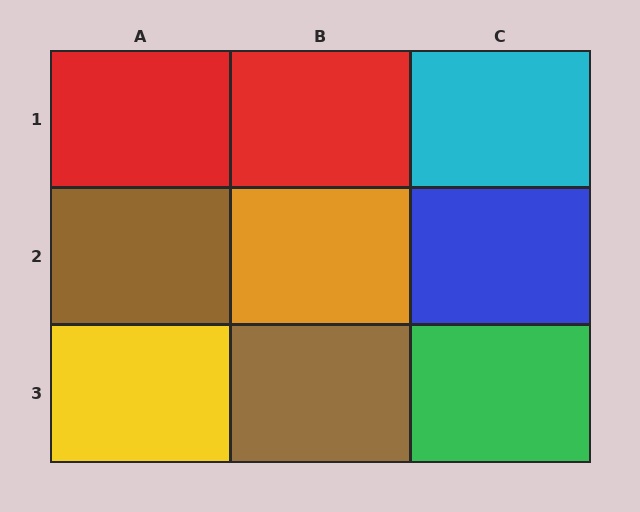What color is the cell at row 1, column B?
Red.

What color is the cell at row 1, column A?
Red.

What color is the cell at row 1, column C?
Cyan.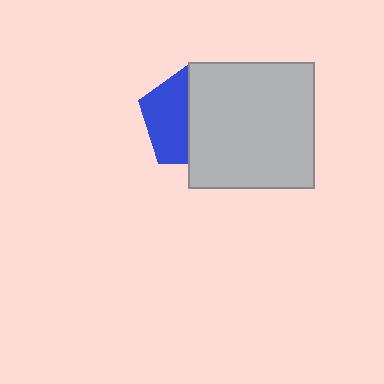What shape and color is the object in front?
The object in front is a light gray square.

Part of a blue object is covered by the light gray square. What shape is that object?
It is a pentagon.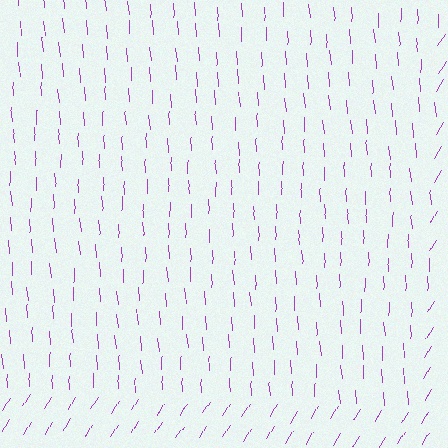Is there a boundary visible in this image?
Yes, there is a texture boundary formed by a change in line orientation.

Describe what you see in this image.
The image is filled with small purple line segments. A rectangle region in the image has lines oriented differently from the surrounding lines, creating a visible texture boundary.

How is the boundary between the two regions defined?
The boundary is defined purely by a change in line orientation (approximately 34 degrees difference). All lines are the same color and thickness.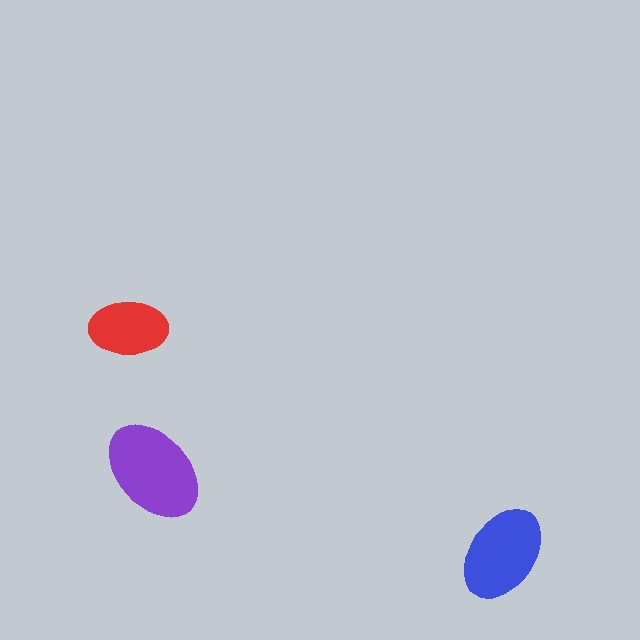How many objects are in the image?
There are 3 objects in the image.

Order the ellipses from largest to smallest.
the purple one, the blue one, the red one.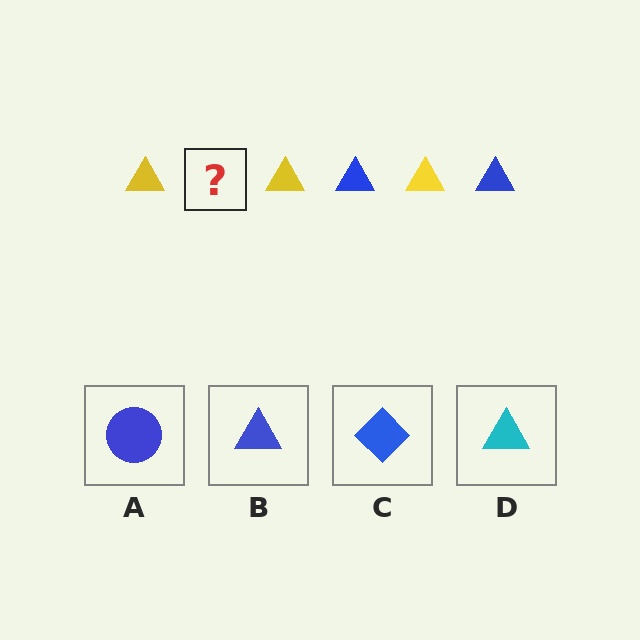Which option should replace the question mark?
Option B.